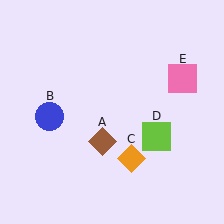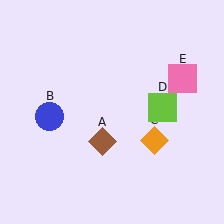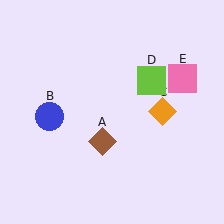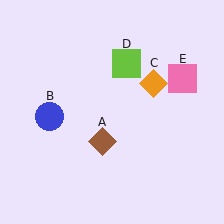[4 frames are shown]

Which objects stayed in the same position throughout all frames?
Brown diamond (object A) and blue circle (object B) and pink square (object E) remained stationary.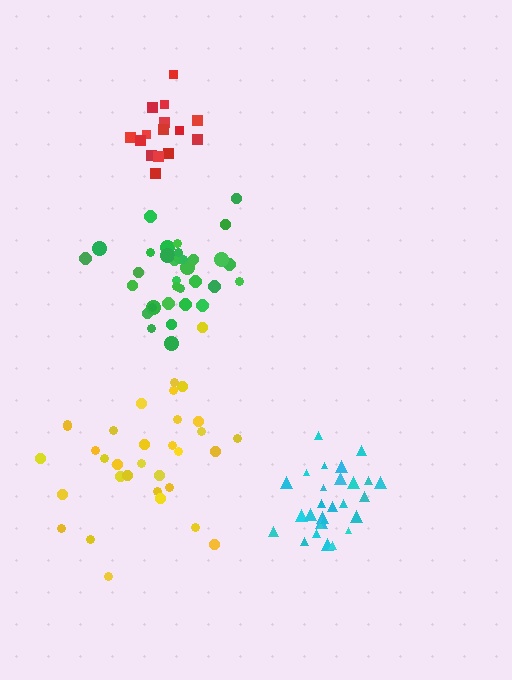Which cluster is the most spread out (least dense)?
Yellow.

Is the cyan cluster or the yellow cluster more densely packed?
Cyan.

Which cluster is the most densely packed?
Cyan.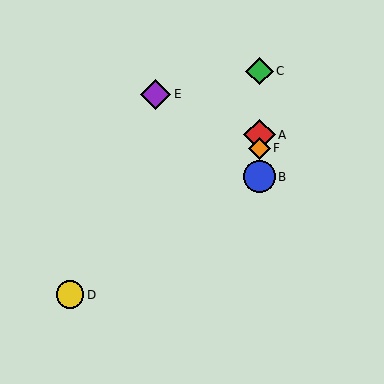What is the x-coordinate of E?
Object E is at x≈156.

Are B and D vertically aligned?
No, B is at x≈259 and D is at x≈70.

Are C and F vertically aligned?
Yes, both are at x≈259.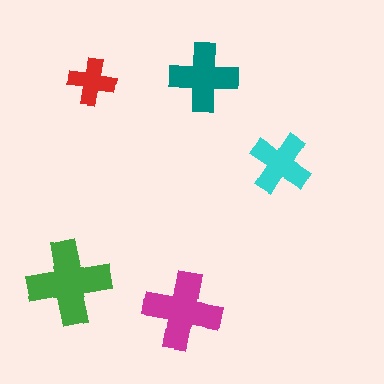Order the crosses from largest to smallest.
the green one, the magenta one, the teal one, the cyan one, the red one.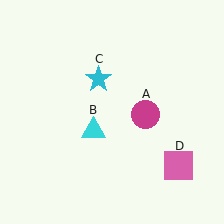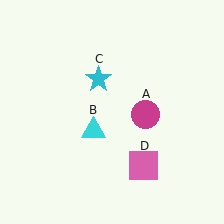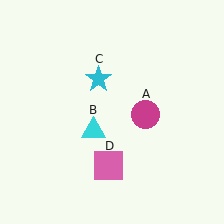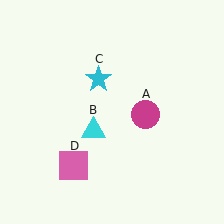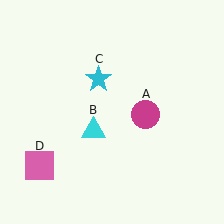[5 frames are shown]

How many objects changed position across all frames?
1 object changed position: pink square (object D).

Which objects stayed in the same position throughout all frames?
Magenta circle (object A) and cyan triangle (object B) and cyan star (object C) remained stationary.